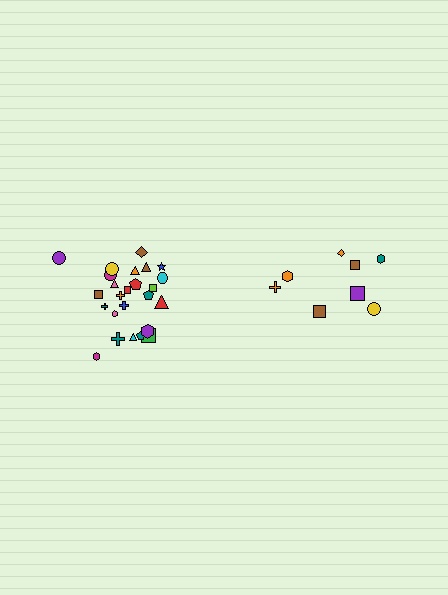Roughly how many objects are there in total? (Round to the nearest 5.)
Roughly 35 objects in total.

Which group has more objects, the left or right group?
The left group.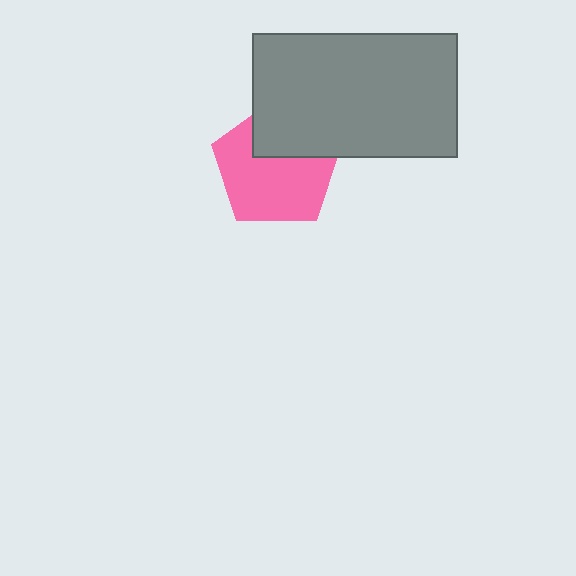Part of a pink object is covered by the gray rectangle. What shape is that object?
It is a pentagon.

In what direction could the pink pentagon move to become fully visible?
The pink pentagon could move down. That would shift it out from behind the gray rectangle entirely.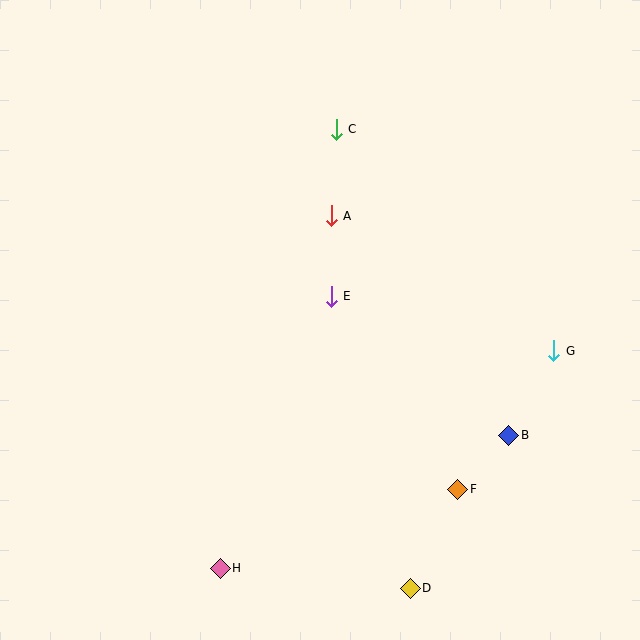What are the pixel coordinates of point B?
Point B is at (509, 435).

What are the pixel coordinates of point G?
Point G is at (554, 351).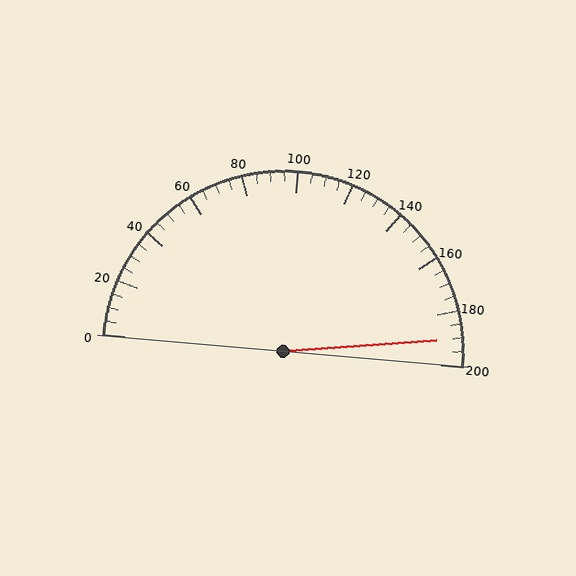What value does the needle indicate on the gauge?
The needle indicates approximately 190.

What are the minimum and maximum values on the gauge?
The gauge ranges from 0 to 200.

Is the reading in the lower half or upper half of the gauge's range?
The reading is in the upper half of the range (0 to 200).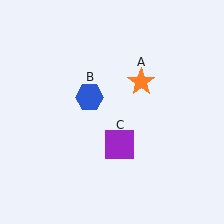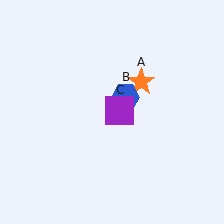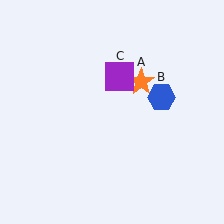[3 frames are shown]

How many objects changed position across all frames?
2 objects changed position: blue hexagon (object B), purple square (object C).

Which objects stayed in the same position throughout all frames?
Orange star (object A) remained stationary.